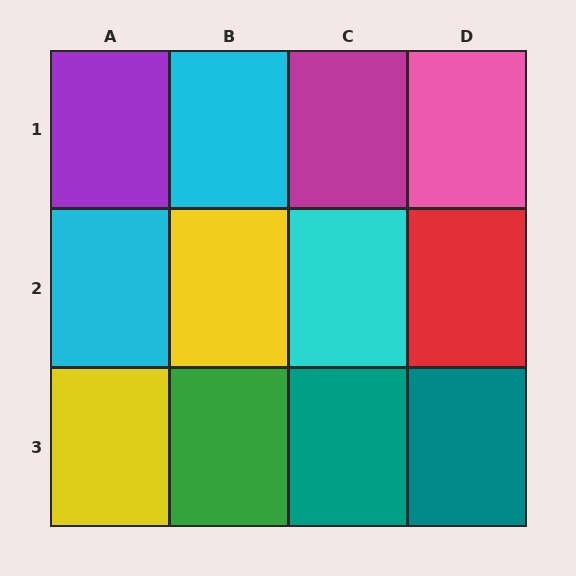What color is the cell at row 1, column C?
Magenta.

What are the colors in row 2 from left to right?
Cyan, yellow, cyan, red.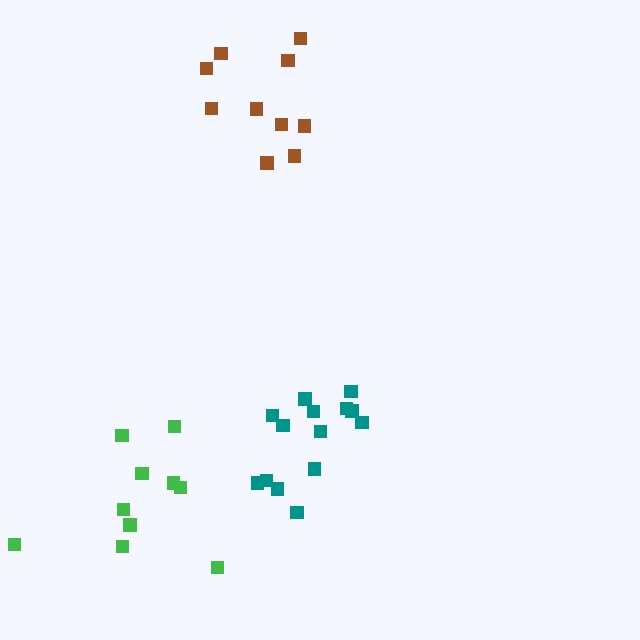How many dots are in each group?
Group 1: 14 dots, Group 2: 10 dots, Group 3: 10 dots (34 total).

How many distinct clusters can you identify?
There are 3 distinct clusters.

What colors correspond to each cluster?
The clusters are colored: teal, brown, green.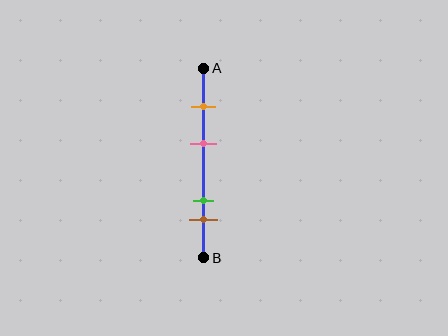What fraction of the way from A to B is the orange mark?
The orange mark is approximately 20% (0.2) of the way from A to B.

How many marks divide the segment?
There are 4 marks dividing the segment.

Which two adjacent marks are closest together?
The green and brown marks are the closest adjacent pair.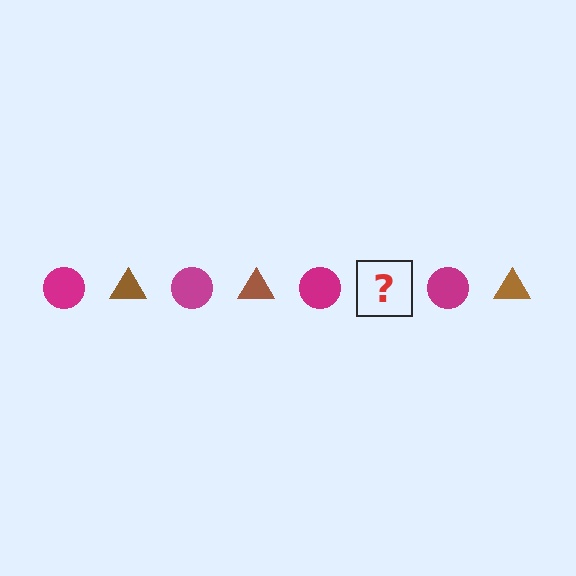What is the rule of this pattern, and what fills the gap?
The rule is that the pattern alternates between magenta circle and brown triangle. The gap should be filled with a brown triangle.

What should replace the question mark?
The question mark should be replaced with a brown triangle.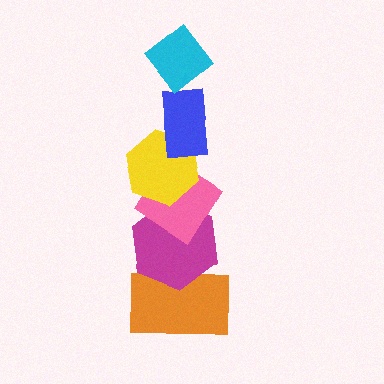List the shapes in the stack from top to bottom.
From top to bottom: the cyan diamond, the blue rectangle, the yellow hexagon, the pink diamond, the magenta hexagon, the orange rectangle.